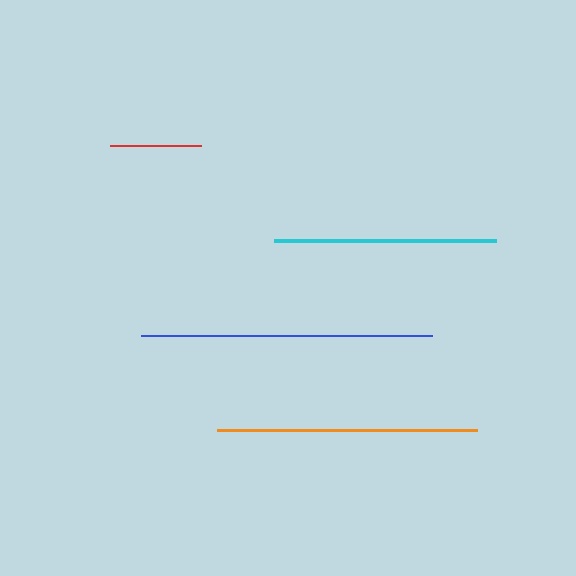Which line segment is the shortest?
The red line is the shortest at approximately 91 pixels.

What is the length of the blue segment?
The blue segment is approximately 292 pixels long.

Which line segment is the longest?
The blue line is the longest at approximately 292 pixels.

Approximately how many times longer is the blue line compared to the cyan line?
The blue line is approximately 1.3 times the length of the cyan line.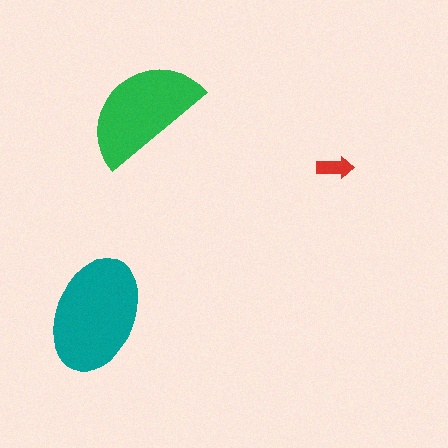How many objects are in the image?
There are 3 objects in the image.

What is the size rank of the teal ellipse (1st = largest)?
1st.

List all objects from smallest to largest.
The red arrow, the green semicircle, the teal ellipse.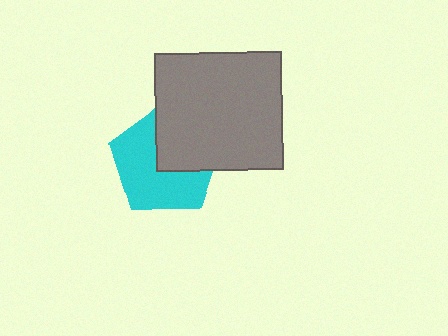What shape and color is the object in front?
The object in front is a gray rectangle.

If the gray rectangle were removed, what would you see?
You would see the complete cyan pentagon.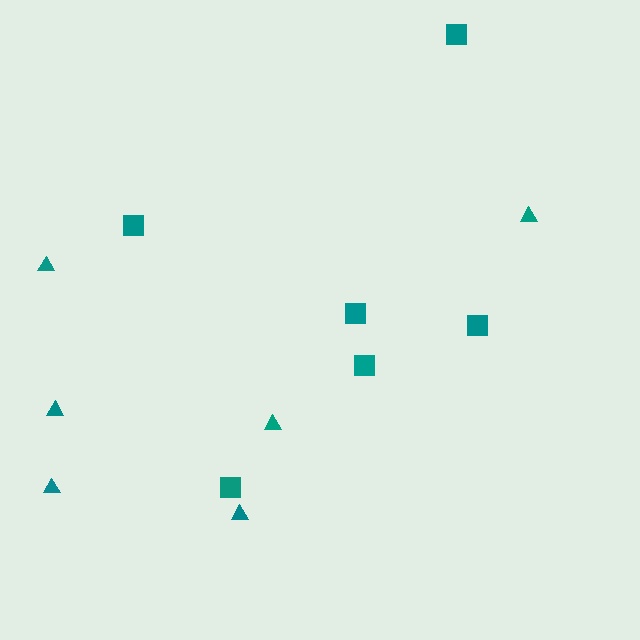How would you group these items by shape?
There are 2 groups: one group of triangles (6) and one group of squares (6).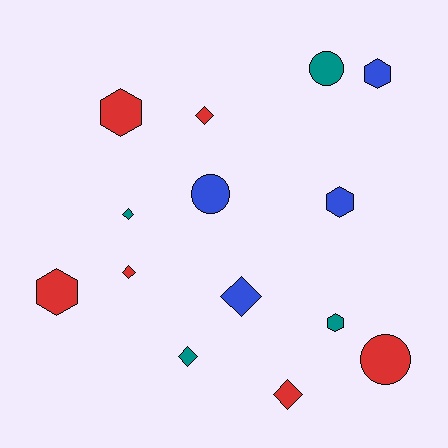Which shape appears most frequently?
Diamond, with 6 objects.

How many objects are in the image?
There are 14 objects.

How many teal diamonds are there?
There are 2 teal diamonds.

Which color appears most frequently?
Red, with 6 objects.